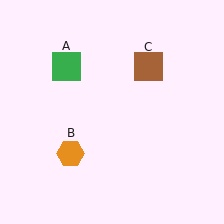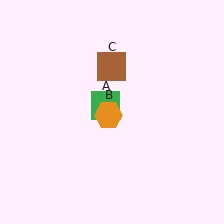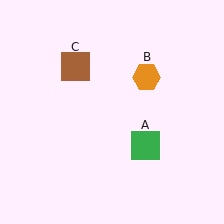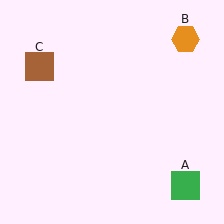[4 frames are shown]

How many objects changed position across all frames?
3 objects changed position: green square (object A), orange hexagon (object B), brown square (object C).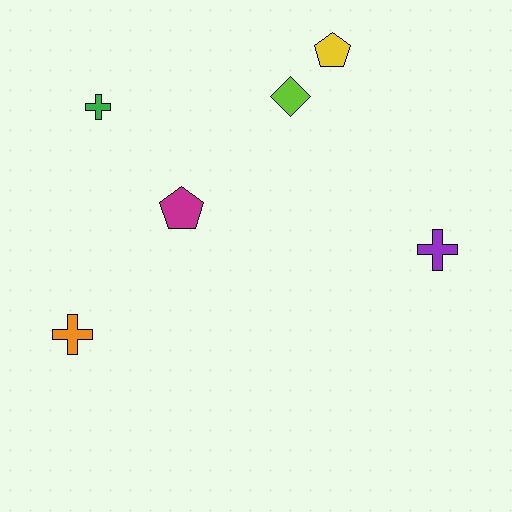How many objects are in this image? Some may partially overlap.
There are 6 objects.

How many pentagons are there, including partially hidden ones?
There are 2 pentagons.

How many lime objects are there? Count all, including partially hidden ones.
There is 1 lime object.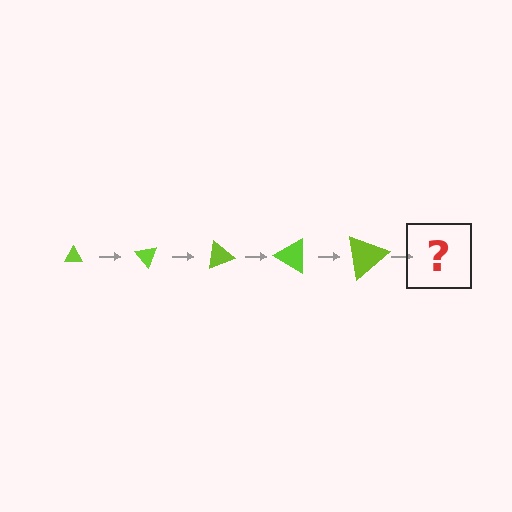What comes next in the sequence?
The next element should be a triangle, larger than the previous one and rotated 250 degrees from the start.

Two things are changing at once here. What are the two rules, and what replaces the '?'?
The two rules are that the triangle grows larger each step and it rotates 50 degrees each step. The '?' should be a triangle, larger than the previous one and rotated 250 degrees from the start.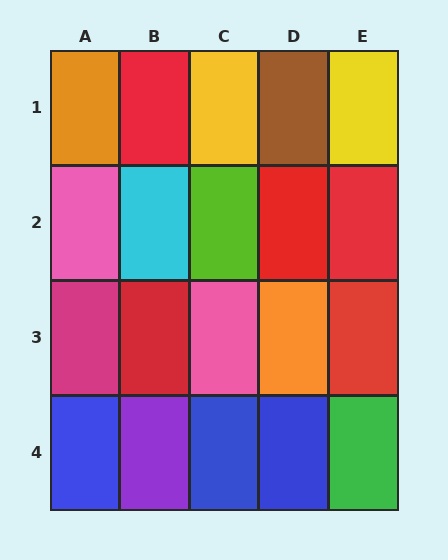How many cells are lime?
1 cell is lime.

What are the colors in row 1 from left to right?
Orange, red, yellow, brown, yellow.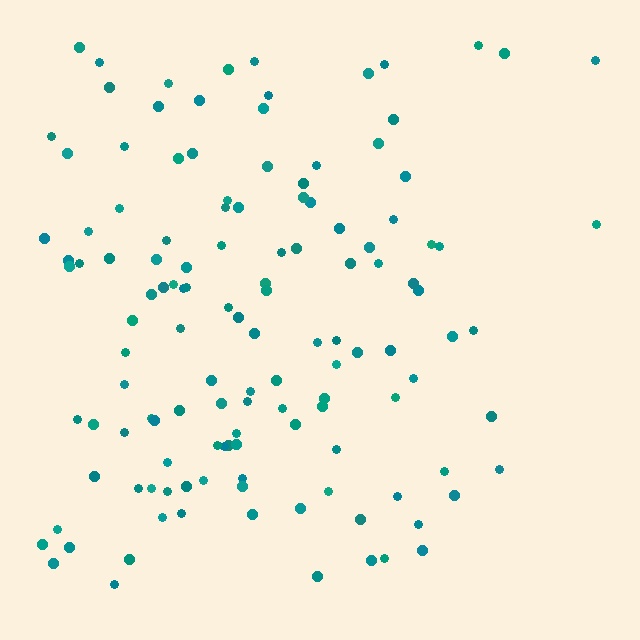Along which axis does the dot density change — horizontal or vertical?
Horizontal.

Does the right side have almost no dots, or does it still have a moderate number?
Still a moderate number, just noticeably fewer than the left.